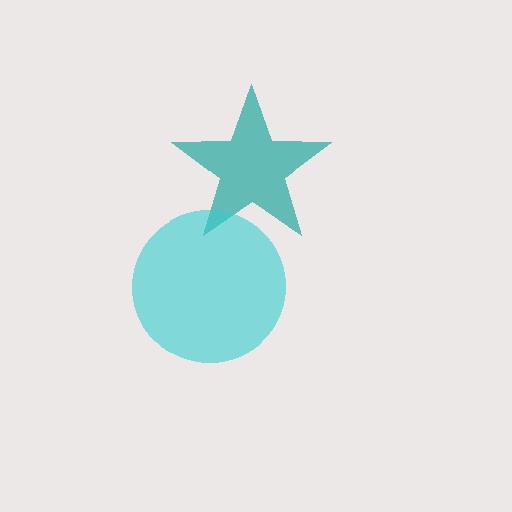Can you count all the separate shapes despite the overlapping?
Yes, there are 2 separate shapes.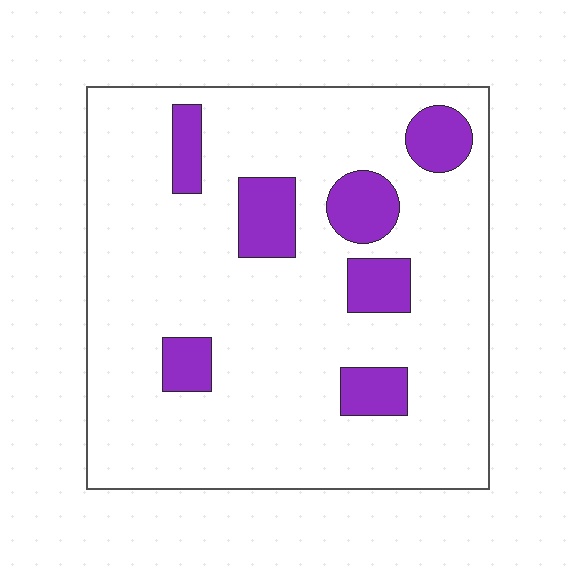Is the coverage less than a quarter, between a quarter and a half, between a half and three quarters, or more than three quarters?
Less than a quarter.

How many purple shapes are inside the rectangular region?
7.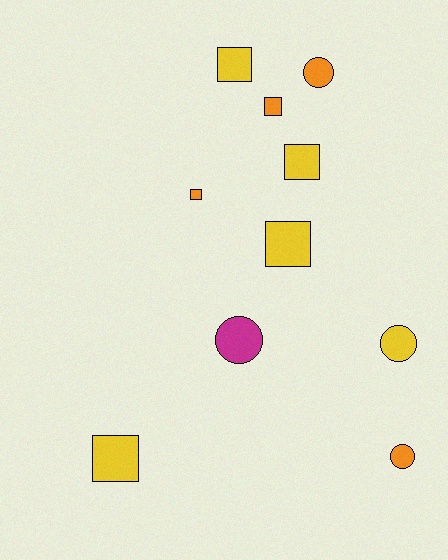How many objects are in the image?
There are 10 objects.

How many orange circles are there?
There are 2 orange circles.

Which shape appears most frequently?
Square, with 6 objects.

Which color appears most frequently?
Yellow, with 5 objects.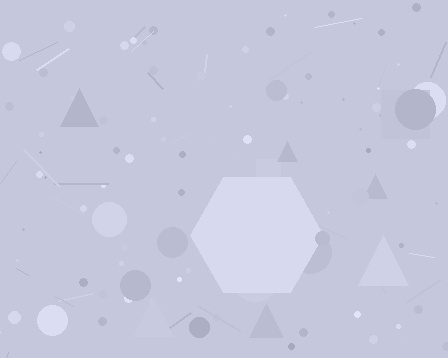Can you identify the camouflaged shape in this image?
The camouflaged shape is a hexagon.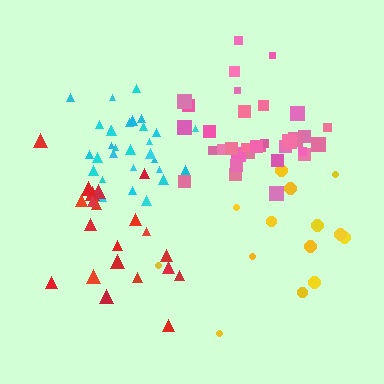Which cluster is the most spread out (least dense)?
Yellow.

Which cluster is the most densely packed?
Cyan.